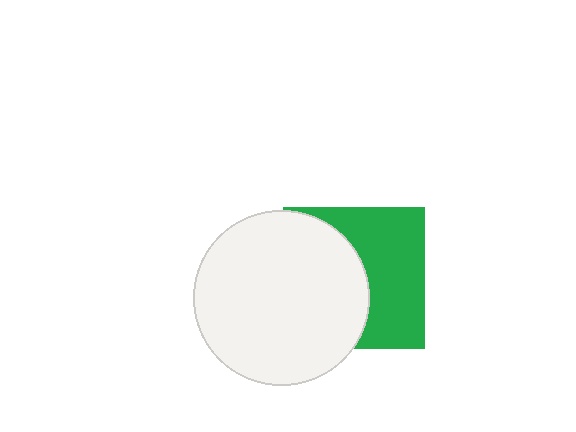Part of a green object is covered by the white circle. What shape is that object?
It is a square.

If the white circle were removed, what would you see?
You would see the complete green square.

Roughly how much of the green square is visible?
About half of it is visible (roughly 50%).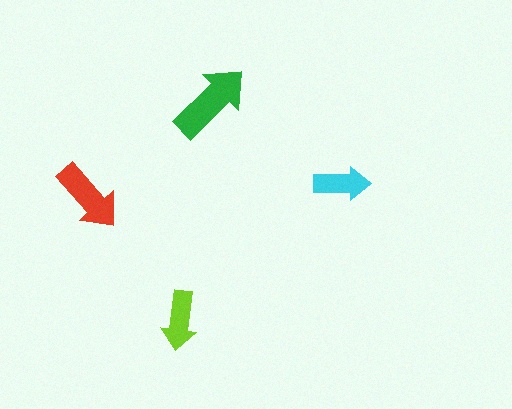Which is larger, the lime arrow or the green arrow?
The green one.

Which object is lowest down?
The lime arrow is bottommost.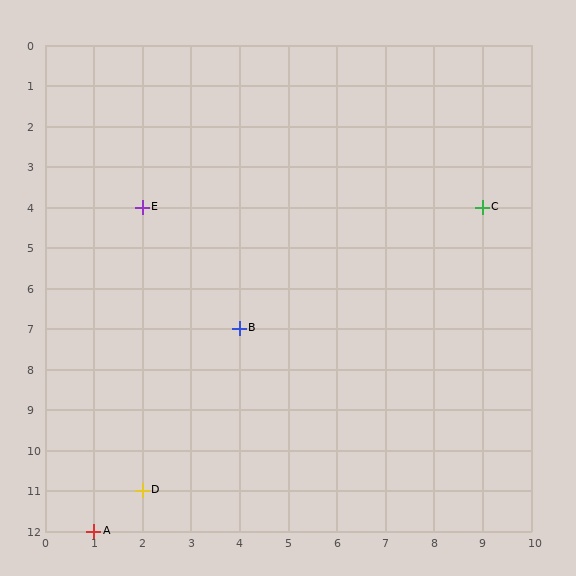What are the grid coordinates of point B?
Point B is at grid coordinates (4, 7).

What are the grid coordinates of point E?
Point E is at grid coordinates (2, 4).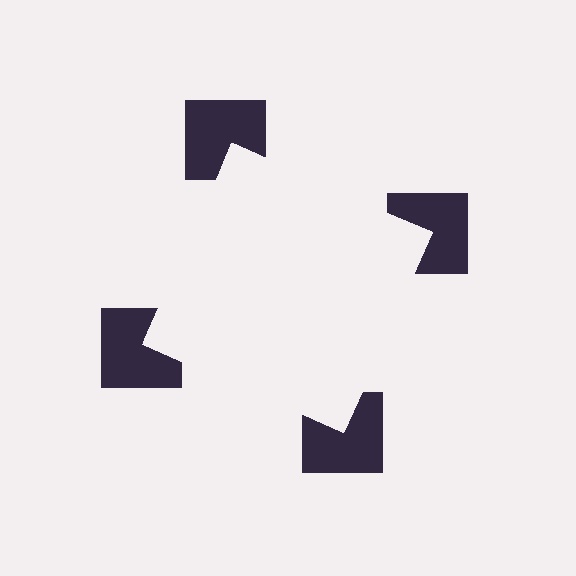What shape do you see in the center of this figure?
An illusory square — its edges are inferred from the aligned wedge cuts in the notched squares, not physically drawn.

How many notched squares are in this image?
There are 4 — one at each vertex of the illusory square.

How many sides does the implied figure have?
4 sides.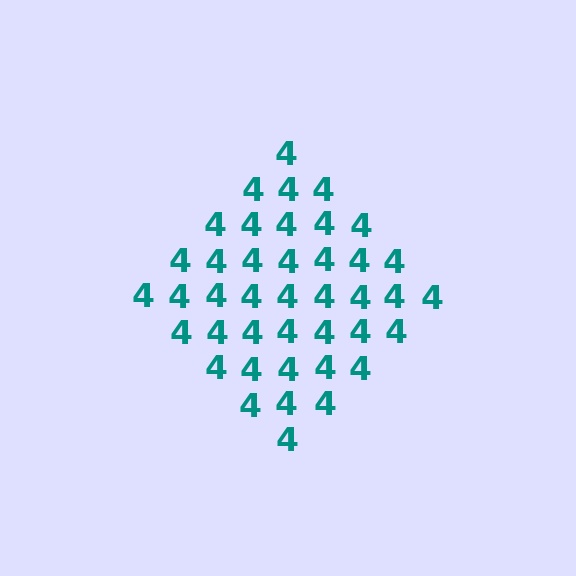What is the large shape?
The large shape is a diamond.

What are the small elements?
The small elements are digit 4's.